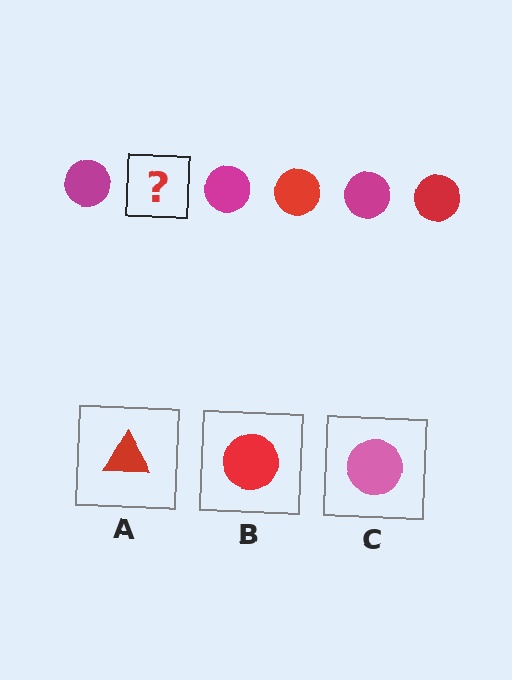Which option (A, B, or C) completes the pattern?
B.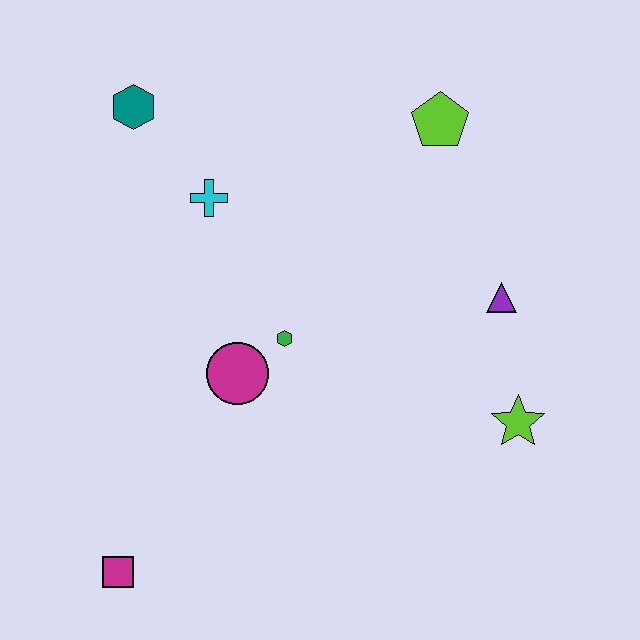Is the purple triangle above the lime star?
Yes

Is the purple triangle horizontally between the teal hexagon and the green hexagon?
No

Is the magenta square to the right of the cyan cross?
No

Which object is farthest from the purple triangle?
The magenta square is farthest from the purple triangle.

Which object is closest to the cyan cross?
The teal hexagon is closest to the cyan cross.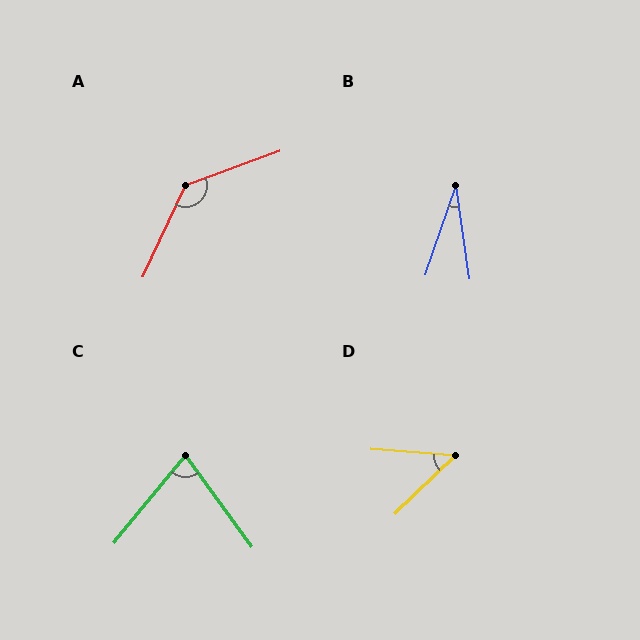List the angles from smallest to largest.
B (27°), D (49°), C (75°), A (135°).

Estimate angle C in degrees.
Approximately 75 degrees.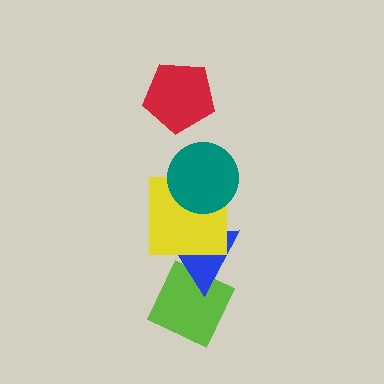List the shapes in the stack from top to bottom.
From top to bottom: the red pentagon, the teal circle, the yellow square, the blue triangle, the lime diamond.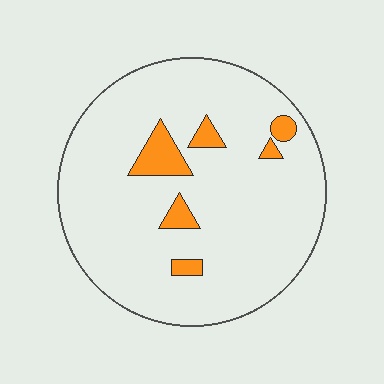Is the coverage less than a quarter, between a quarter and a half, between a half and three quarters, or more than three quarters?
Less than a quarter.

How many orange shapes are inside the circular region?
6.